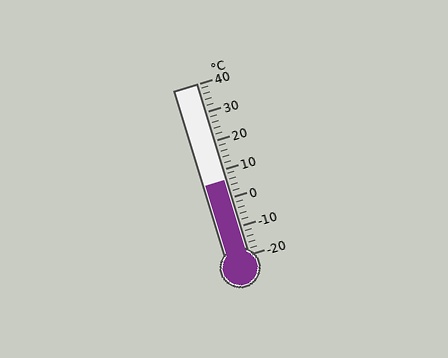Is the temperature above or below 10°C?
The temperature is below 10°C.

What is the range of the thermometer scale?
The thermometer scale ranges from -20°C to 40°C.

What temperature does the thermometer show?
The thermometer shows approximately 6°C.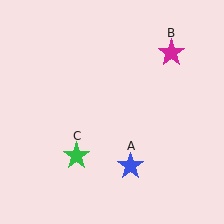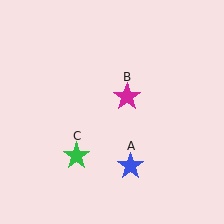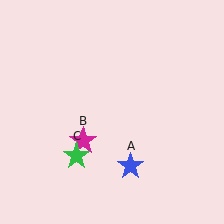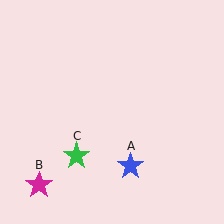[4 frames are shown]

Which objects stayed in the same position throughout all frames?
Blue star (object A) and green star (object C) remained stationary.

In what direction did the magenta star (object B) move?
The magenta star (object B) moved down and to the left.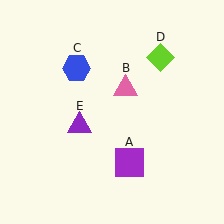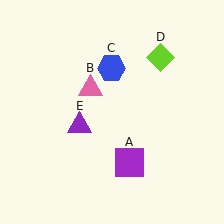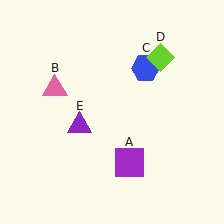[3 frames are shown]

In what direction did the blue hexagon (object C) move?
The blue hexagon (object C) moved right.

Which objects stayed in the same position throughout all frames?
Purple square (object A) and lime diamond (object D) and purple triangle (object E) remained stationary.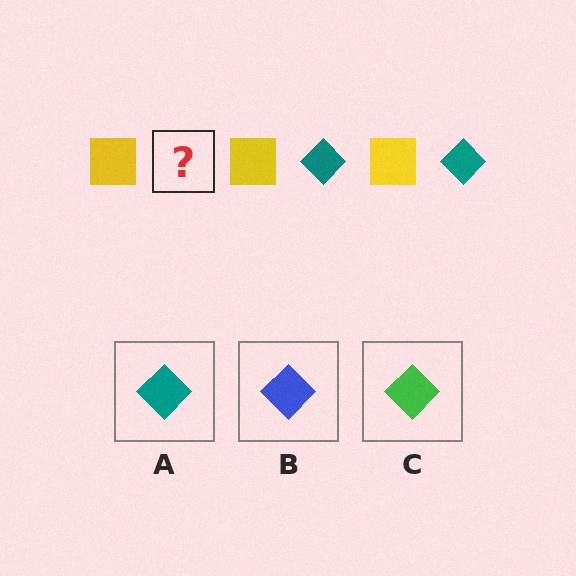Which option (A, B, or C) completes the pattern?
A.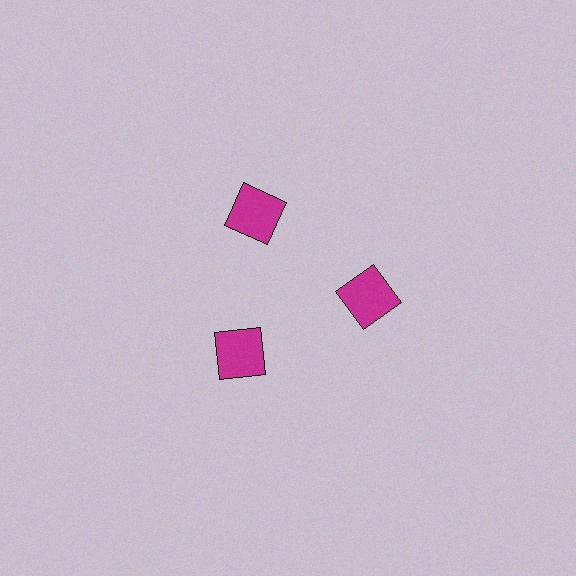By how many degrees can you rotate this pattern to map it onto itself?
The pattern maps onto itself every 120 degrees of rotation.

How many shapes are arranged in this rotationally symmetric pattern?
There are 3 shapes, arranged in 3 groups of 1.